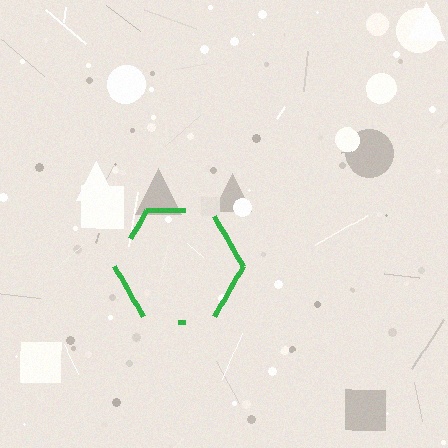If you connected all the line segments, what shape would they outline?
They would outline a hexagon.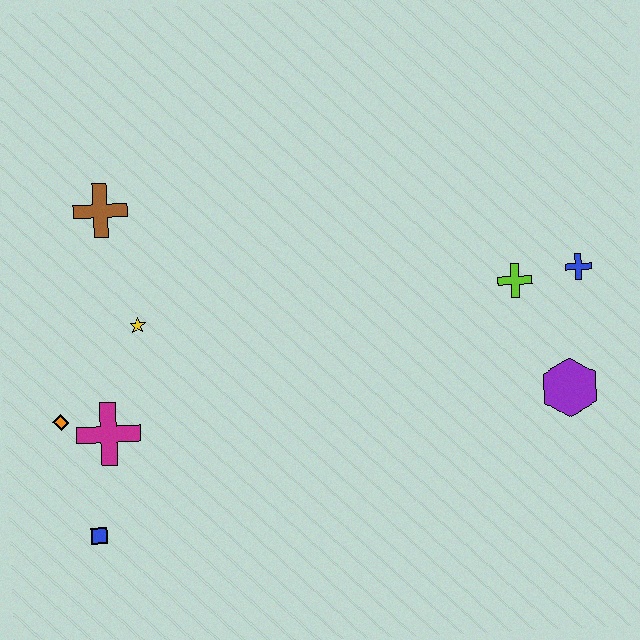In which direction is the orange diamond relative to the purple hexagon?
The orange diamond is to the left of the purple hexagon.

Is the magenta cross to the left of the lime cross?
Yes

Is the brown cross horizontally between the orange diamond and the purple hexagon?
Yes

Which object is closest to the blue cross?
The lime cross is closest to the blue cross.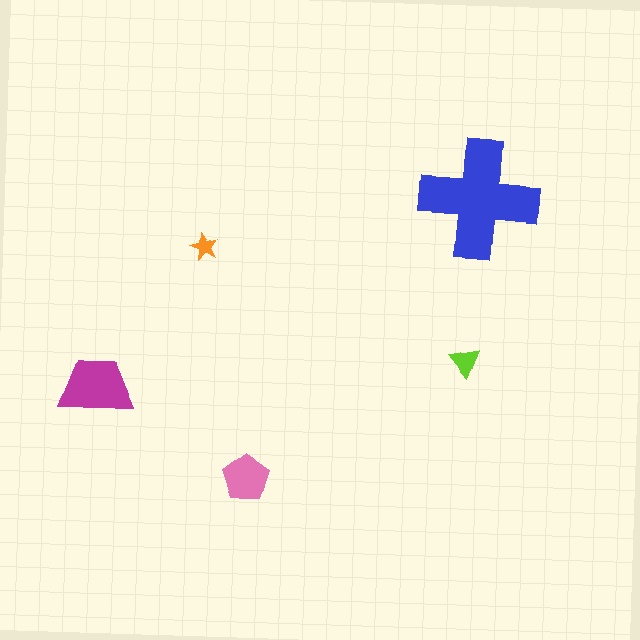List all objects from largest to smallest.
The blue cross, the magenta trapezoid, the pink pentagon, the lime triangle, the orange star.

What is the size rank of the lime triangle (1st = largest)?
4th.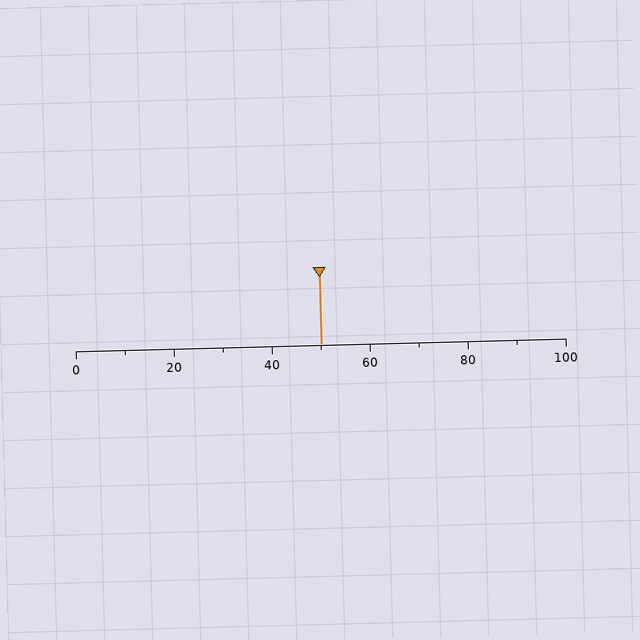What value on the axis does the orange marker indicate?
The marker indicates approximately 50.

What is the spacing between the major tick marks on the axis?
The major ticks are spaced 20 apart.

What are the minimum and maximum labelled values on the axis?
The axis runs from 0 to 100.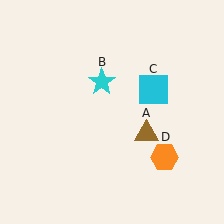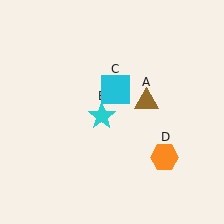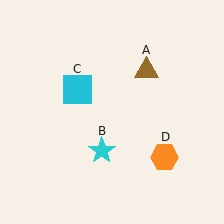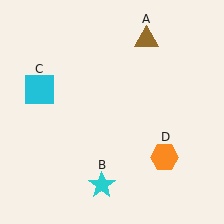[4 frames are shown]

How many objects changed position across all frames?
3 objects changed position: brown triangle (object A), cyan star (object B), cyan square (object C).